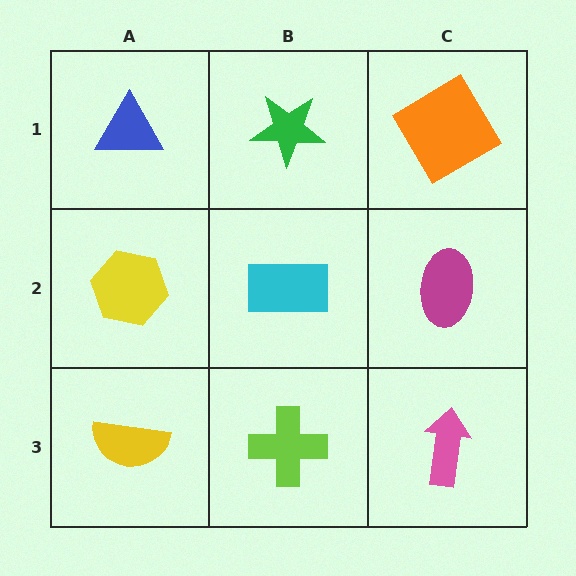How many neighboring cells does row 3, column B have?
3.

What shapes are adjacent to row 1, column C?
A magenta ellipse (row 2, column C), a green star (row 1, column B).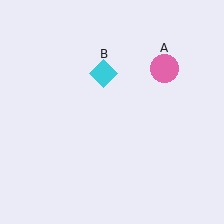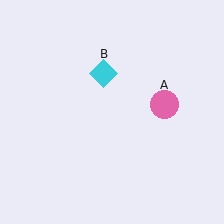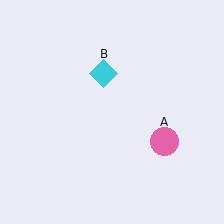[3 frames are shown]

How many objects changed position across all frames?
1 object changed position: pink circle (object A).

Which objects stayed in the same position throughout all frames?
Cyan diamond (object B) remained stationary.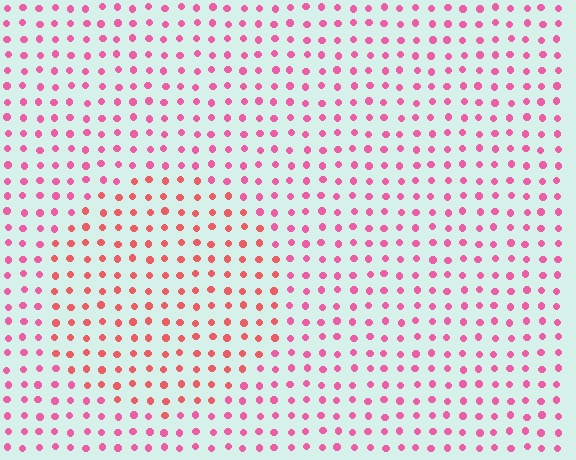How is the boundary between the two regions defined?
The boundary is defined purely by a slight shift in hue (about 27 degrees). Spacing, size, and orientation are identical on both sides.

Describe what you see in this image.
The image is filled with small pink elements in a uniform arrangement. A circle-shaped region is visible where the elements are tinted to a slightly different hue, forming a subtle color boundary.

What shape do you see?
I see a circle.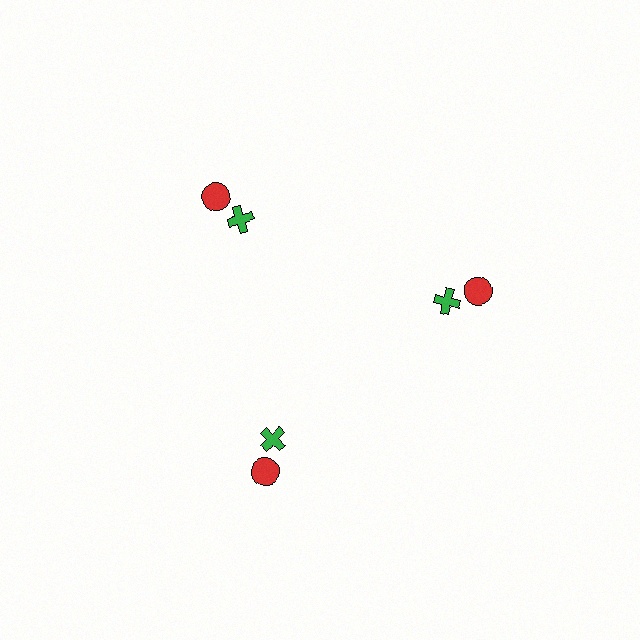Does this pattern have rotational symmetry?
Yes, this pattern has 3-fold rotational symmetry. It looks the same after rotating 120 degrees around the center.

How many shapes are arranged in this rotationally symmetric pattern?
There are 6 shapes, arranged in 3 groups of 2.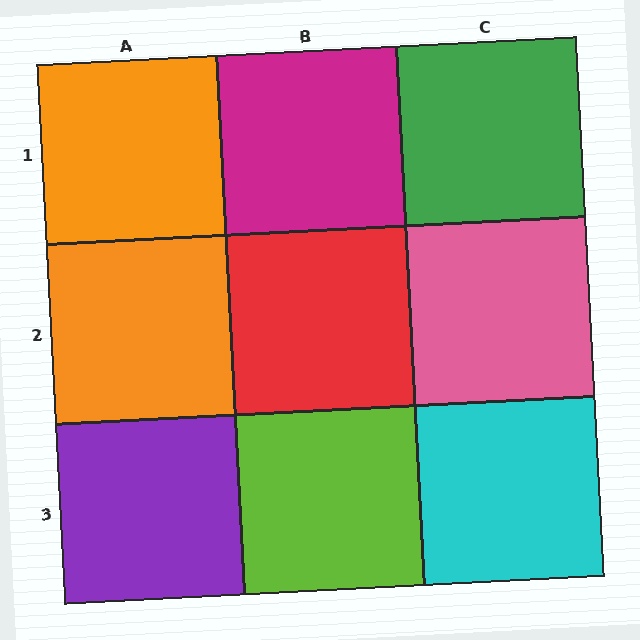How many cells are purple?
1 cell is purple.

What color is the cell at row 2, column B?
Red.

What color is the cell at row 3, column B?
Lime.